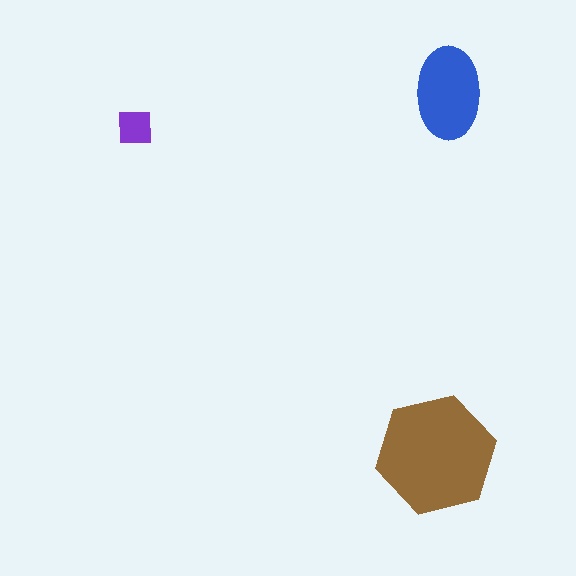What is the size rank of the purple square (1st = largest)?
3rd.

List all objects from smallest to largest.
The purple square, the blue ellipse, the brown hexagon.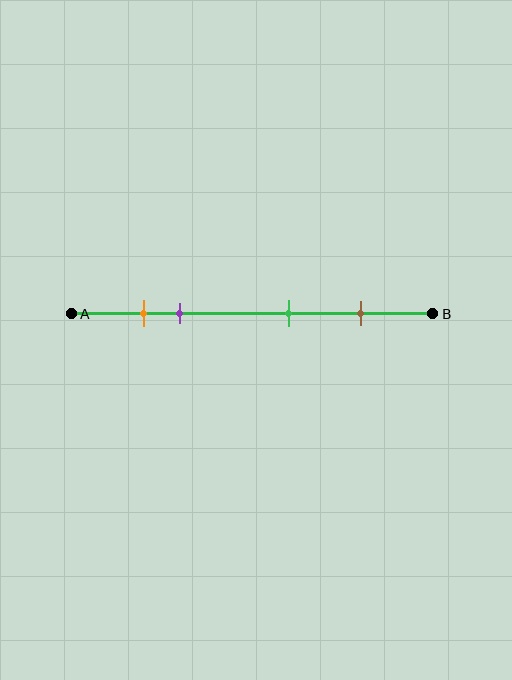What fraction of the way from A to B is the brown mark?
The brown mark is approximately 80% (0.8) of the way from A to B.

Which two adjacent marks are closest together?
The orange and purple marks are the closest adjacent pair.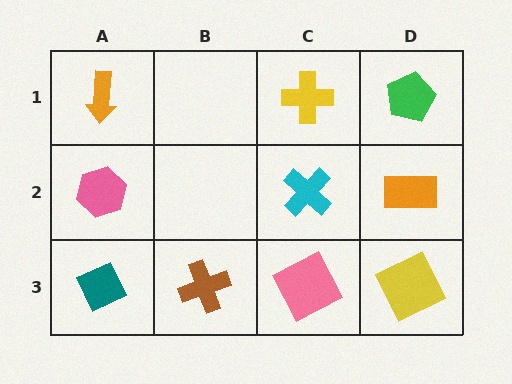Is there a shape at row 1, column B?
No, that cell is empty.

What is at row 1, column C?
A yellow cross.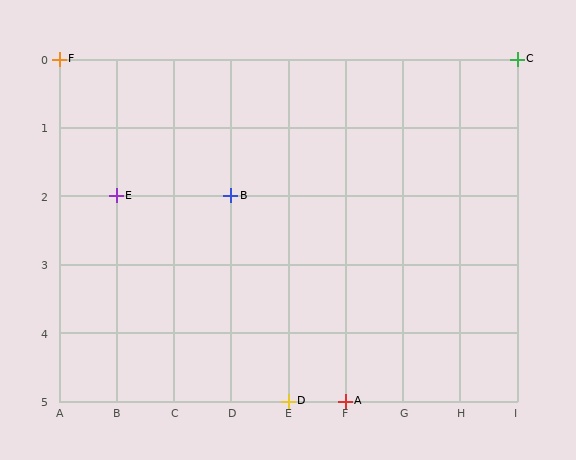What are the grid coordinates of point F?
Point F is at grid coordinates (A, 0).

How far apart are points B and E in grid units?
Points B and E are 2 columns apart.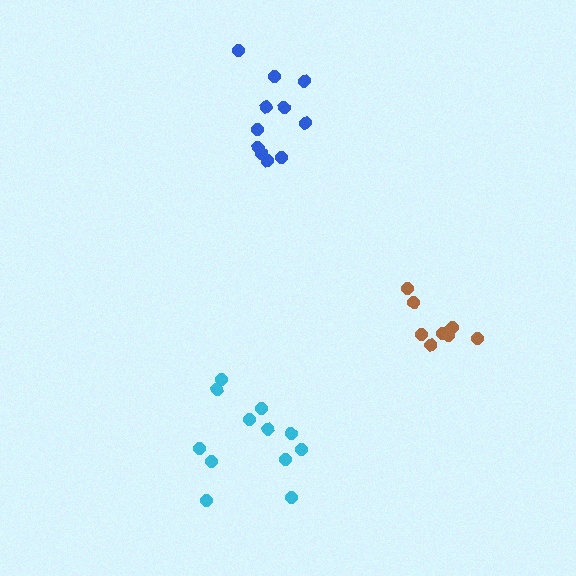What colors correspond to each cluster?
The clusters are colored: blue, brown, cyan.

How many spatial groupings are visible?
There are 3 spatial groupings.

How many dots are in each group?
Group 1: 11 dots, Group 2: 9 dots, Group 3: 12 dots (32 total).